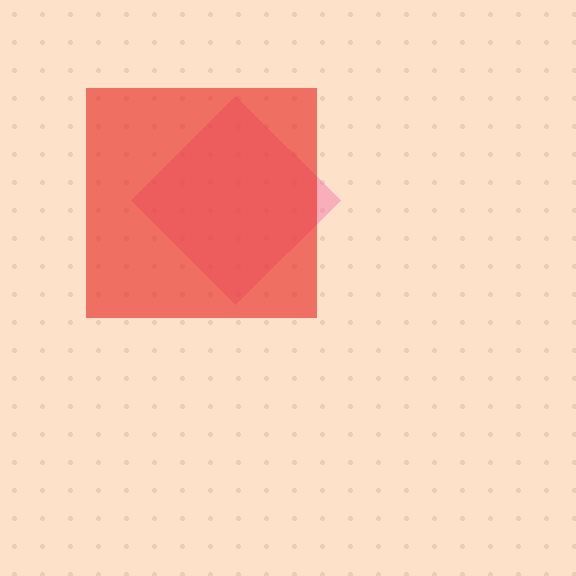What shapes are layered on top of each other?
The layered shapes are: a pink diamond, a red square.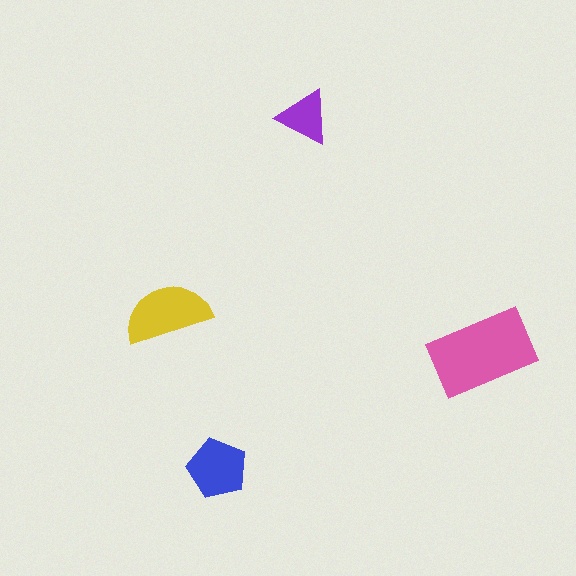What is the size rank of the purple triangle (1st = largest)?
4th.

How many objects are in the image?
There are 4 objects in the image.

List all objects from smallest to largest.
The purple triangle, the blue pentagon, the yellow semicircle, the pink rectangle.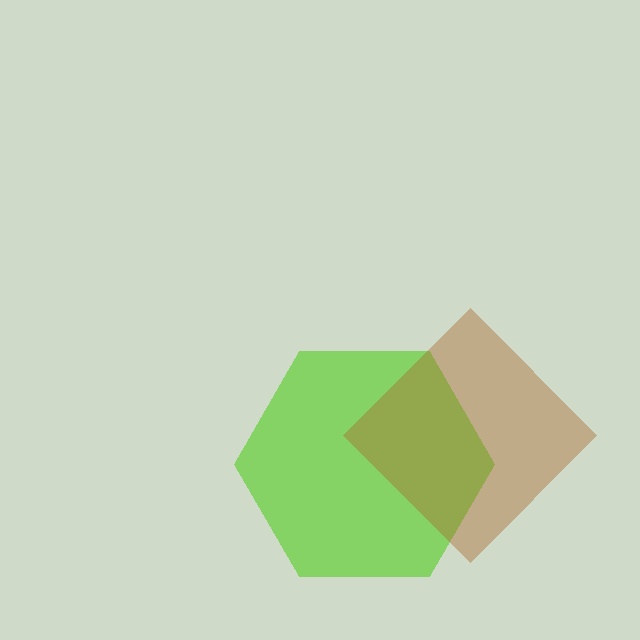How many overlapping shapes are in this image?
There are 2 overlapping shapes in the image.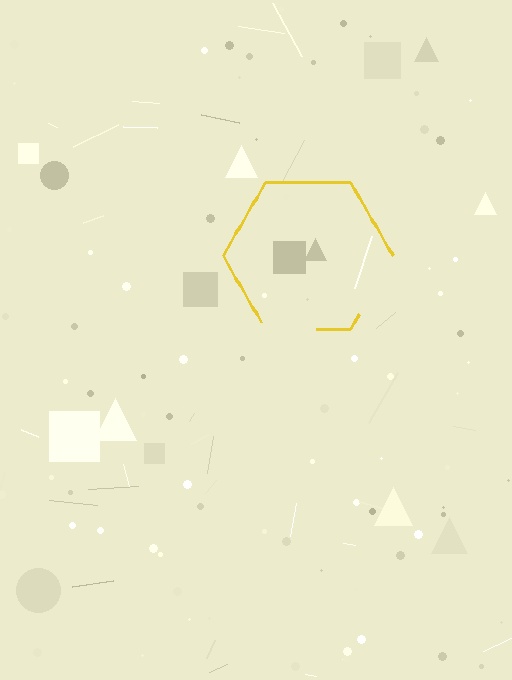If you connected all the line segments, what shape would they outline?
They would outline a hexagon.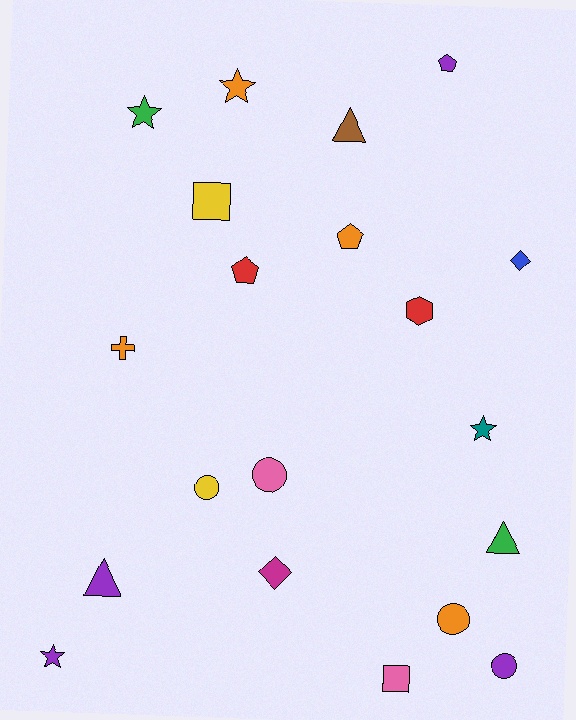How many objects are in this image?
There are 20 objects.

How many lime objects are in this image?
There are no lime objects.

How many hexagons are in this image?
There is 1 hexagon.